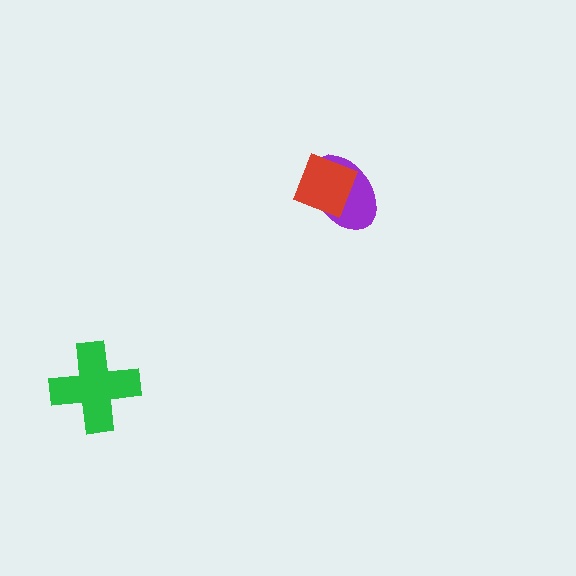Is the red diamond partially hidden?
No, no other shape covers it.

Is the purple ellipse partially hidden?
Yes, it is partially covered by another shape.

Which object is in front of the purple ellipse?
The red diamond is in front of the purple ellipse.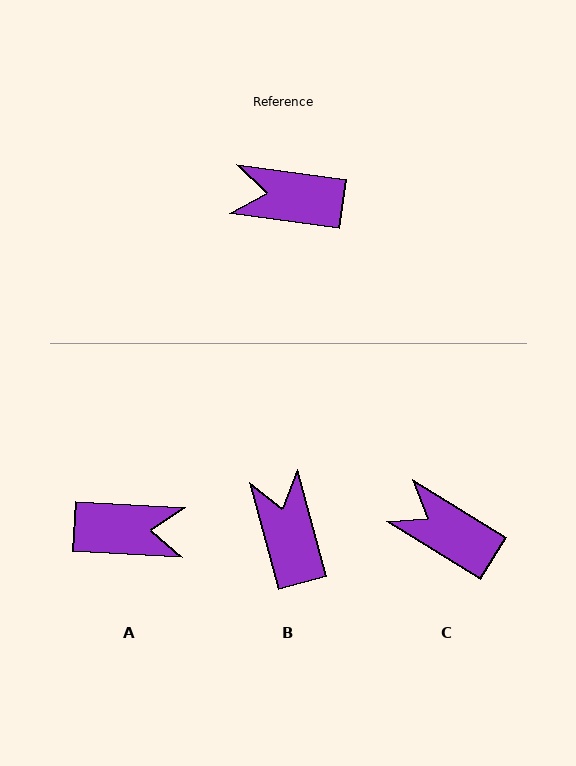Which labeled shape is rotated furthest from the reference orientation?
A, about 175 degrees away.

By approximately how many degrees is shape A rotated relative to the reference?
Approximately 175 degrees clockwise.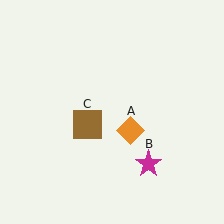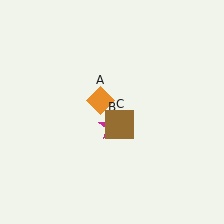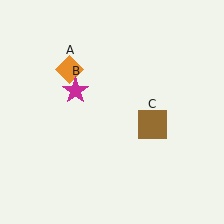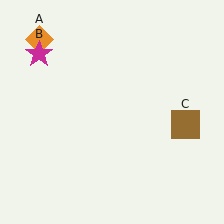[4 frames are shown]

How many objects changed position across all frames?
3 objects changed position: orange diamond (object A), magenta star (object B), brown square (object C).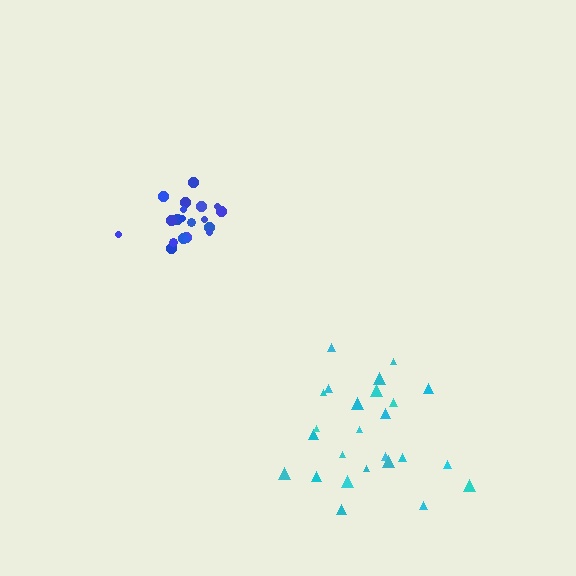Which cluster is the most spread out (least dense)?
Cyan.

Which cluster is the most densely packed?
Blue.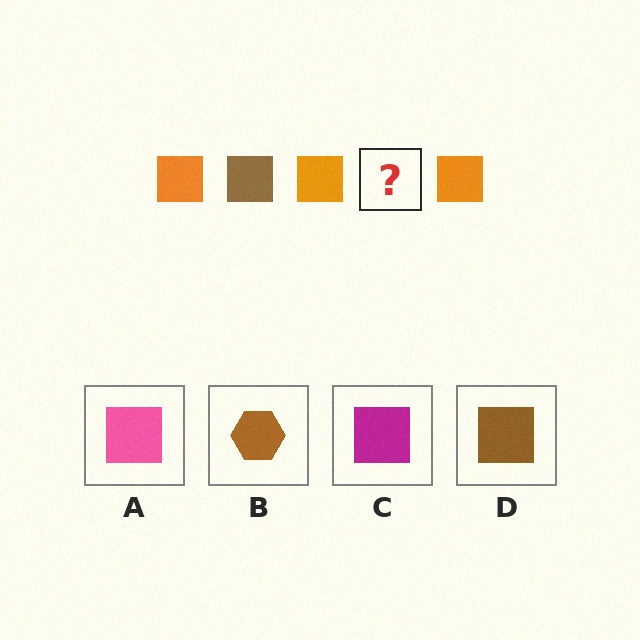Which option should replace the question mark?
Option D.